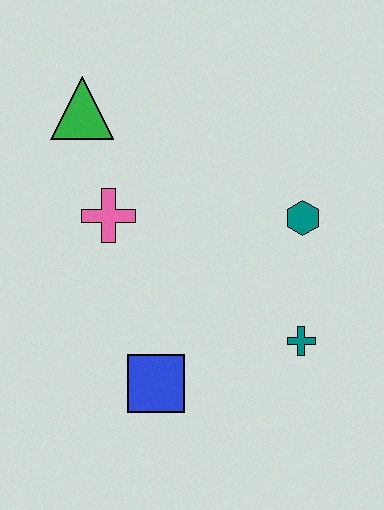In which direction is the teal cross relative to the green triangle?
The teal cross is below the green triangle.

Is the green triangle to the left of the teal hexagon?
Yes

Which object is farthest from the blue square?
The green triangle is farthest from the blue square.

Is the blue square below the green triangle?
Yes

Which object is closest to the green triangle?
The pink cross is closest to the green triangle.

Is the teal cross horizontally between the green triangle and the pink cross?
No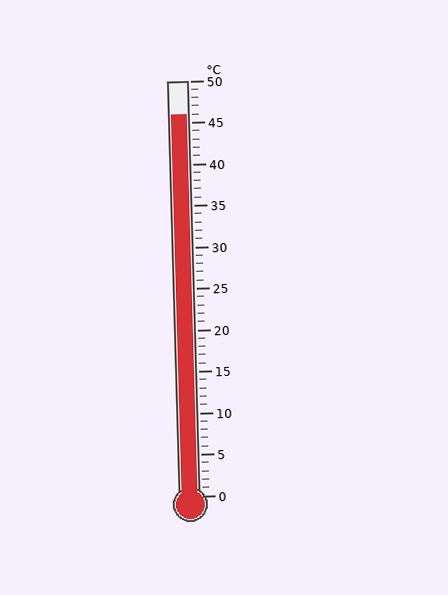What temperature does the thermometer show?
The thermometer shows approximately 46°C.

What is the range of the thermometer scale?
The thermometer scale ranges from 0°C to 50°C.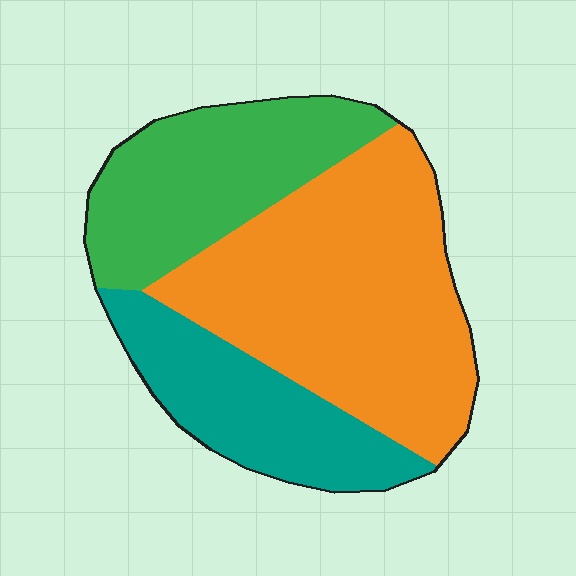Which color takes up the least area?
Teal, at roughly 25%.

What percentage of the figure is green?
Green covers about 30% of the figure.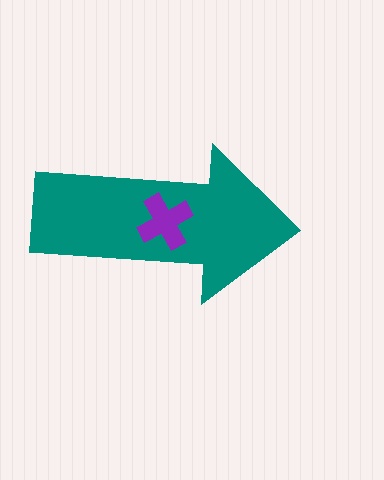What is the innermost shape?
The purple cross.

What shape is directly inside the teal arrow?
The purple cross.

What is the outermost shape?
The teal arrow.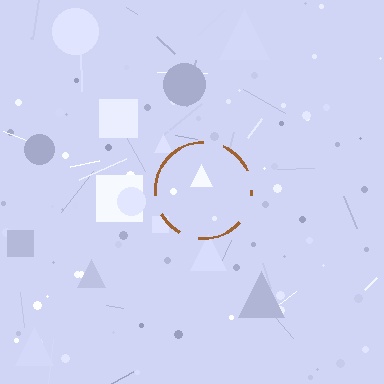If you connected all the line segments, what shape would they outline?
They would outline a circle.